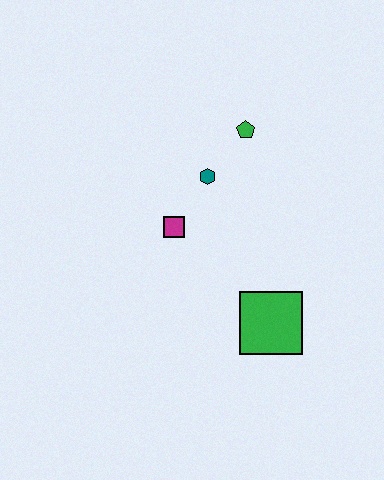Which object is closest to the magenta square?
The teal hexagon is closest to the magenta square.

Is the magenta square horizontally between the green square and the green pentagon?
No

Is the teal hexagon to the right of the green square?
No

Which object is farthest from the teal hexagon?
The green square is farthest from the teal hexagon.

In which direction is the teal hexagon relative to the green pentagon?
The teal hexagon is below the green pentagon.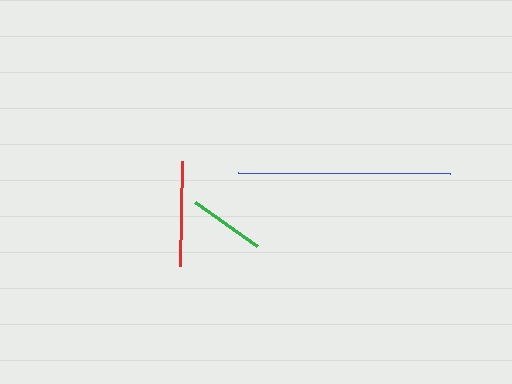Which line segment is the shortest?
The green line is the shortest at approximately 75 pixels.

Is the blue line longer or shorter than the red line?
The blue line is longer than the red line.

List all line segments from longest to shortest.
From longest to shortest: blue, red, green.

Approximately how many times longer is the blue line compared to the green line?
The blue line is approximately 2.8 times the length of the green line.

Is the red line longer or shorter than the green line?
The red line is longer than the green line.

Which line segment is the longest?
The blue line is the longest at approximately 212 pixels.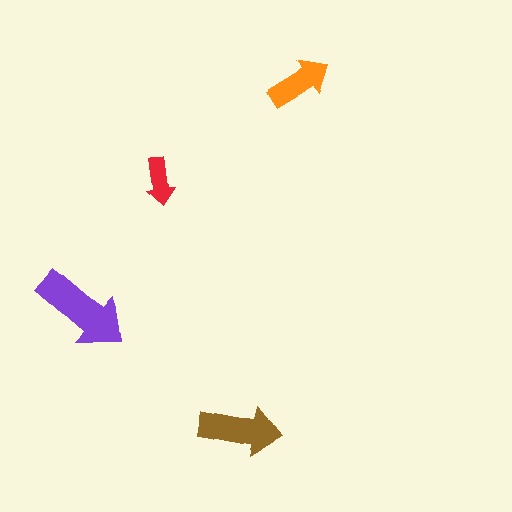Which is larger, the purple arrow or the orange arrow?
The purple one.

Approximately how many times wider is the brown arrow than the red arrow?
About 1.5 times wider.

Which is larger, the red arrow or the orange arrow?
The orange one.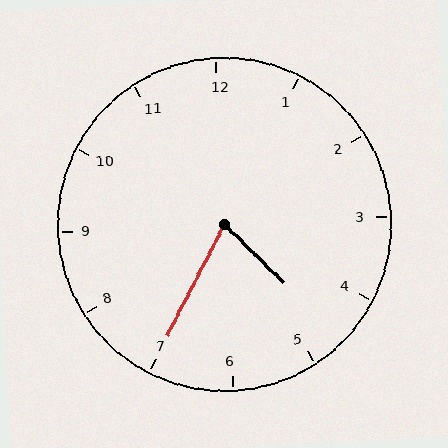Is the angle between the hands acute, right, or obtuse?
It is acute.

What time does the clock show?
4:35.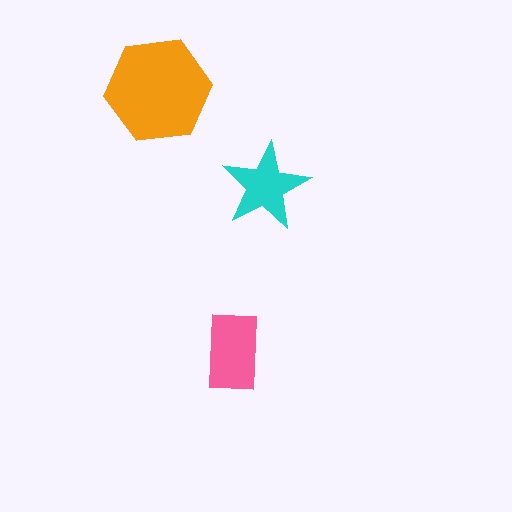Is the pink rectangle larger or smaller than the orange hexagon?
Smaller.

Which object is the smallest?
The cyan star.